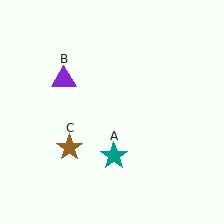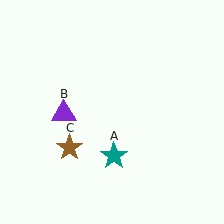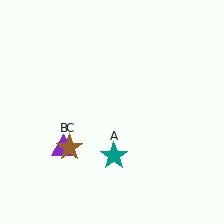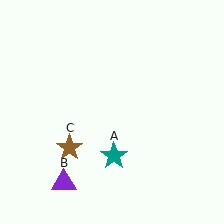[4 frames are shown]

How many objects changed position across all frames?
1 object changed position: purple triangle (object B).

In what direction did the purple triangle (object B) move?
The purple triangle (object B) moved down.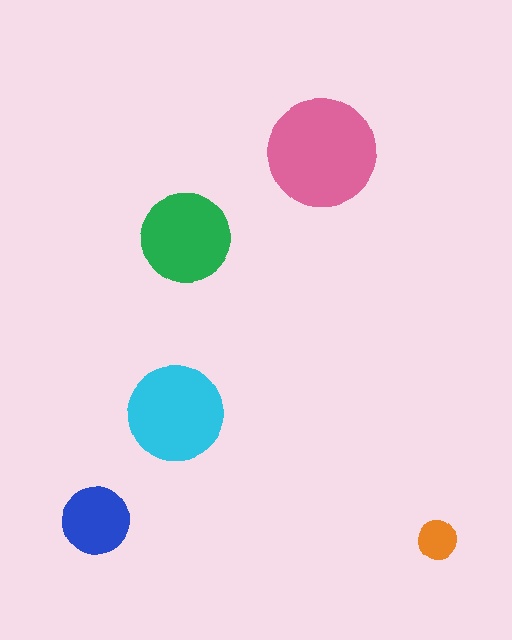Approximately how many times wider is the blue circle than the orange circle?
About 2 times wider.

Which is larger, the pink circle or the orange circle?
The pink one.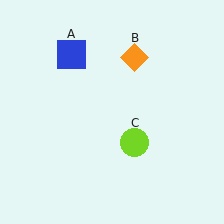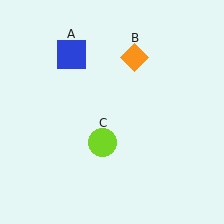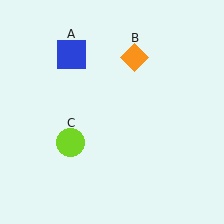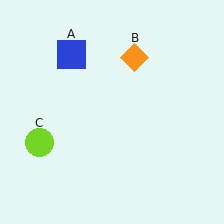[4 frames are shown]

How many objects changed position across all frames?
1 object changed position: lime circle (object C).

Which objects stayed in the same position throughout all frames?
Blue square (object A) and orange diamond (object B) remained stationary.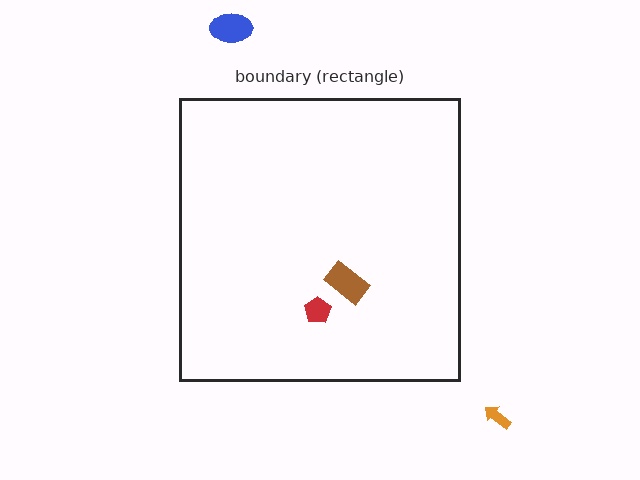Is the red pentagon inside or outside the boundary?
Inside.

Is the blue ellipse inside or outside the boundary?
Outside.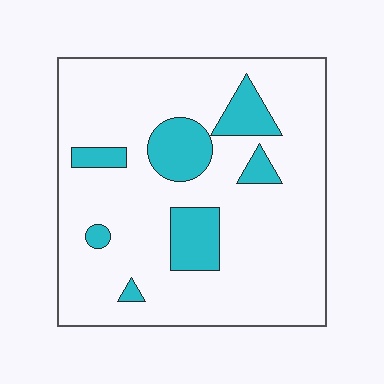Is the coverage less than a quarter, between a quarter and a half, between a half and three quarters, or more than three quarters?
Less than a quarter.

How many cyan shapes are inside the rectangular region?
7.